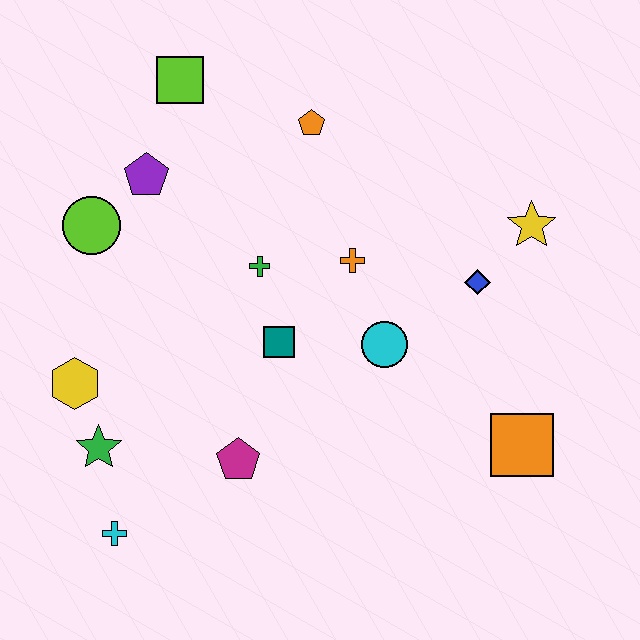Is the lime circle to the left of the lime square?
Yes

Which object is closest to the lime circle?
The purple pentagon is closest to the lime circle.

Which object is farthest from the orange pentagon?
The cyan cross is farthest from the orange pentagon.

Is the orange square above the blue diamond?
No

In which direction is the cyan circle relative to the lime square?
The cyan circle is below the lime square.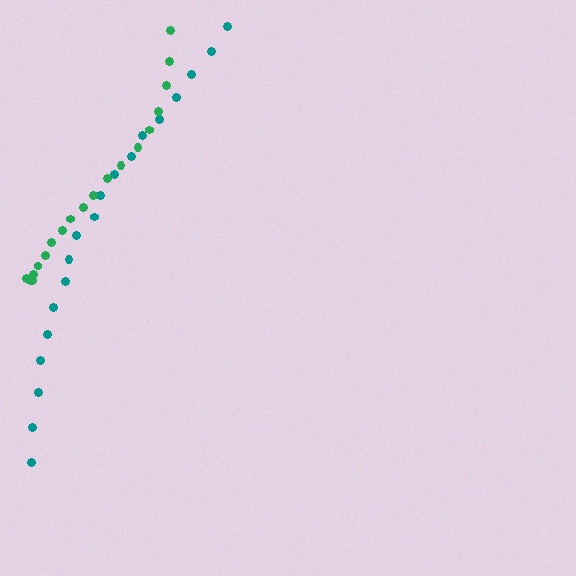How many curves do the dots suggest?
There are 2 distinct paths.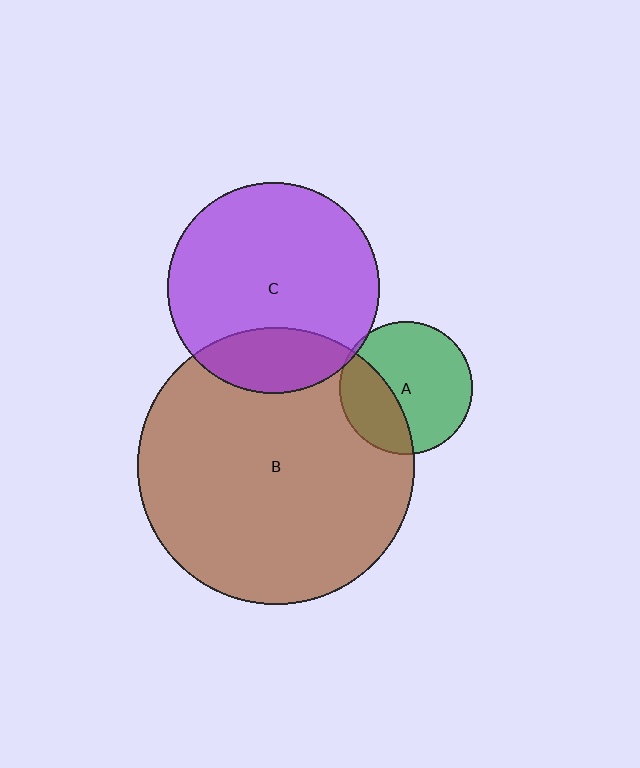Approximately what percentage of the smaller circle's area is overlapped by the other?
Approximately 20%.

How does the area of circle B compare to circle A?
Approximately 4.4 times.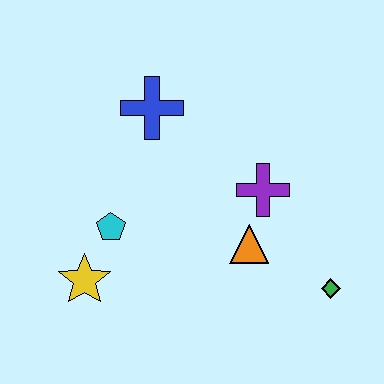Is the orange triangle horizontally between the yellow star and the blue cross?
No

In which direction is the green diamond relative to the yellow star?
The green diamond is to the right of the yellow star.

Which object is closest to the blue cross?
The cyan pentagon is closest to the blue cross.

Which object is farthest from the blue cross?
The green diamond is farthest from the blue cross.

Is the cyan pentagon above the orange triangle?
Yes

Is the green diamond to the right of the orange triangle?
Yes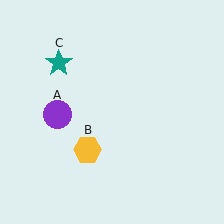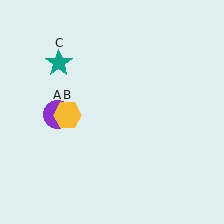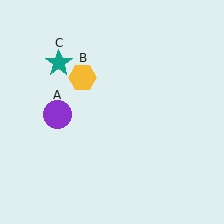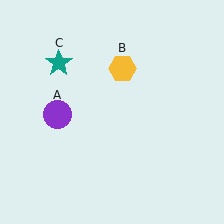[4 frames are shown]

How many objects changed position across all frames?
1 object changed position: yellow hexagon (object B).